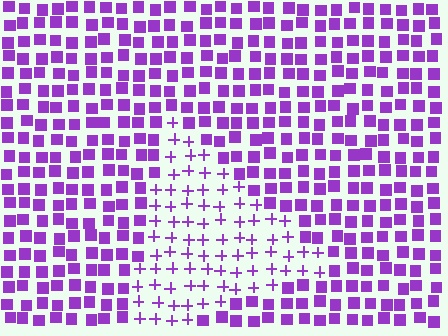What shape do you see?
I see a triangle.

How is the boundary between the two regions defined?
The boundary is defined by a change in element shape: plus signs inside vs. squares outside. All elements share the same color and spacing.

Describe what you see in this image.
The image is filled with small purple elements arranged in a uniform grid. A triangle-shaped region contains plus signs, while the surrounding area contains squares. The boundary is defined purely by the change in element shape.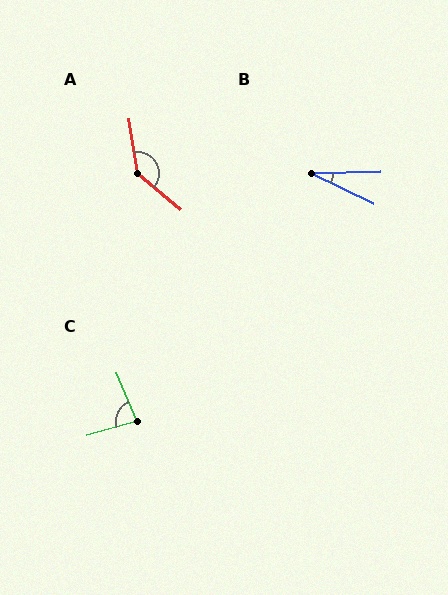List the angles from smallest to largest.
B (27°), C (83°), A (139°).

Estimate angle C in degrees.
Approximately 83 degrees.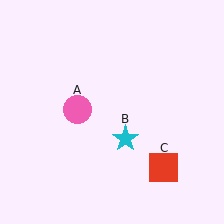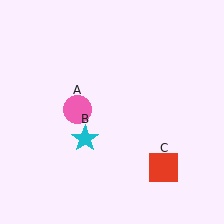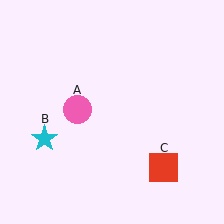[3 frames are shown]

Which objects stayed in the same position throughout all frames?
Pink circle (object A) and red square (object C) remained stationary.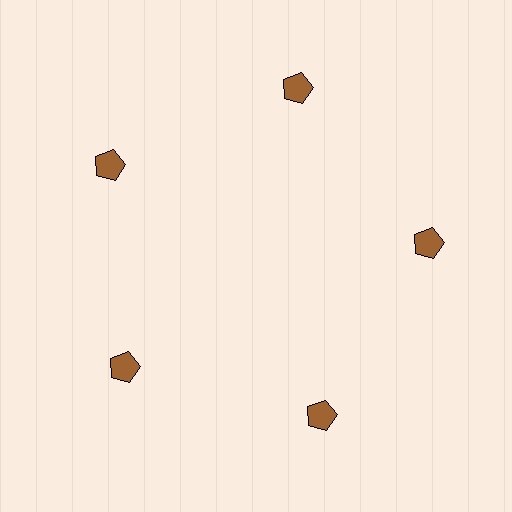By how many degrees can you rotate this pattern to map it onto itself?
The pattern maps onto itself every 72 degrees of rotation.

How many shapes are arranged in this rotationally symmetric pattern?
There are 5 shapes, arranged in 5 groups of 1.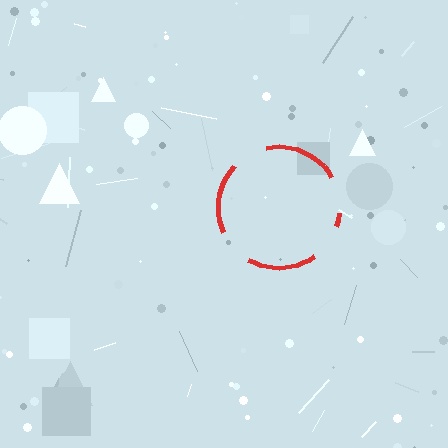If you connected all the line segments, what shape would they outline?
They would outline a circle.